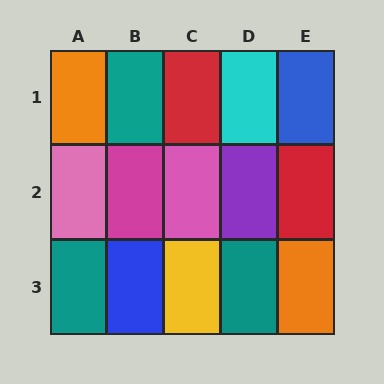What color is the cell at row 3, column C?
Yellow.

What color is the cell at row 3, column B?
Blue.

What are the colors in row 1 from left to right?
Orange, teal, red, cyan, blue.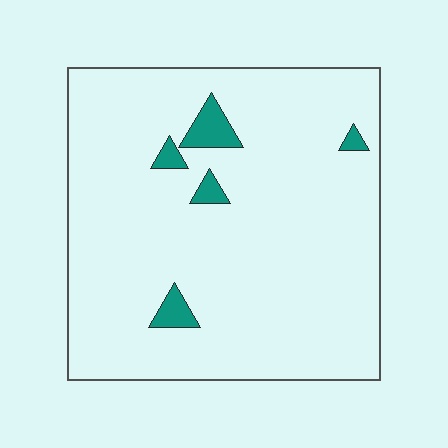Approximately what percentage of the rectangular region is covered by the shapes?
Approximately 5%.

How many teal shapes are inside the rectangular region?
5.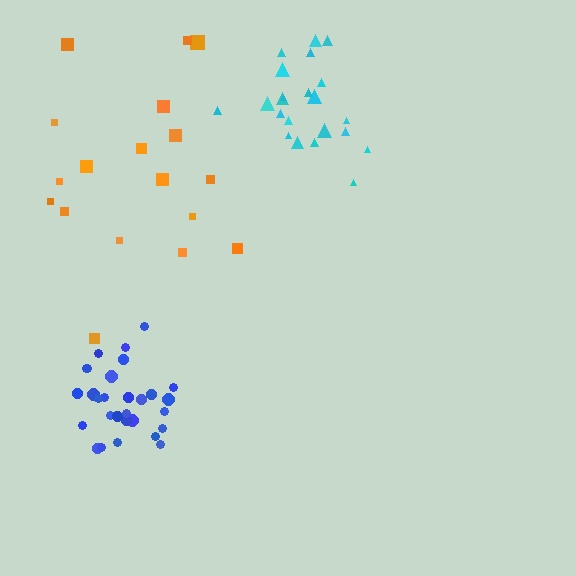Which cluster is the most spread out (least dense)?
Orange.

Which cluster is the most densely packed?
Blue.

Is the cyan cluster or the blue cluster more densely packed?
Blue.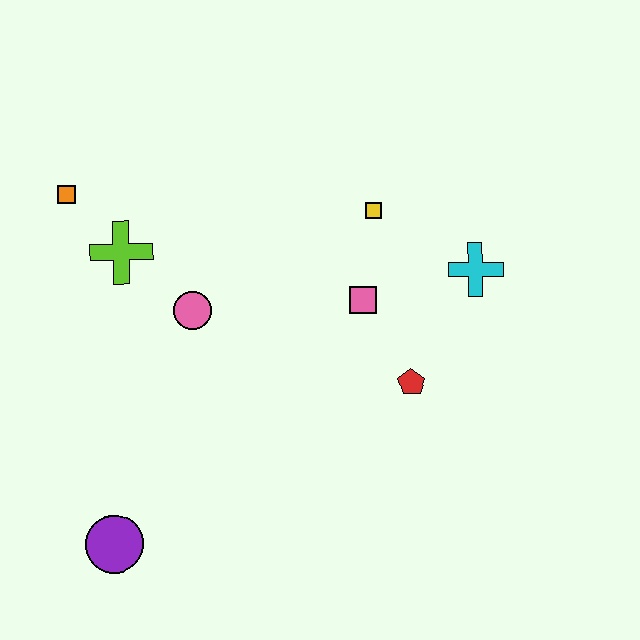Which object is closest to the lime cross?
The orange square is closest to the lime cross.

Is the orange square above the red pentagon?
Yes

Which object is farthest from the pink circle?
The cyan cross is farthest from the pink circle.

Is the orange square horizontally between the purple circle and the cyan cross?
No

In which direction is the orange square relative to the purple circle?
The orange square is above the purple circle.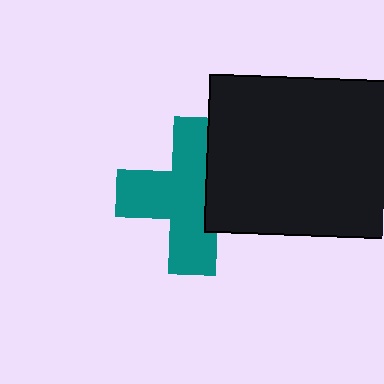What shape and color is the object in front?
The object in front is a black rectangle.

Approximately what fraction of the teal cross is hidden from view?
Roughly 33% of the teal cross is hidden behind the black rectangle.